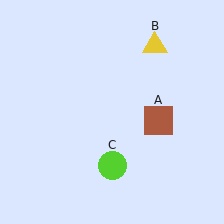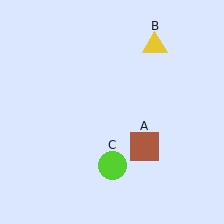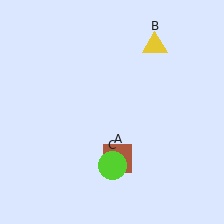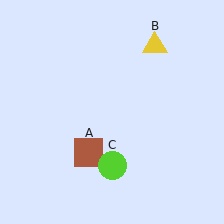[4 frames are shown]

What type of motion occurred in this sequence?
The brown square (object A) rotated clockwise around the center of the scene.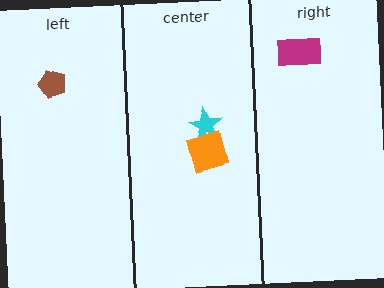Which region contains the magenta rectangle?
The right region.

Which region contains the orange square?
The center region.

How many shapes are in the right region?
1.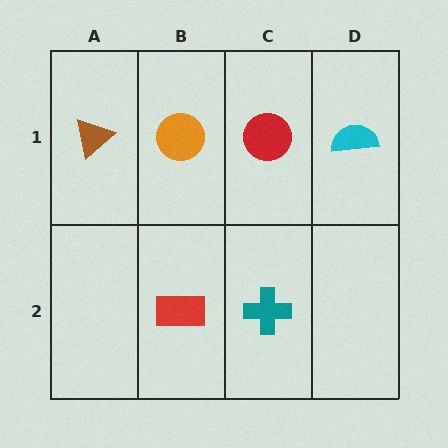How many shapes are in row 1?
4 shapes.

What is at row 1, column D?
A cyan semicircle.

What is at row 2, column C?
A teal cross.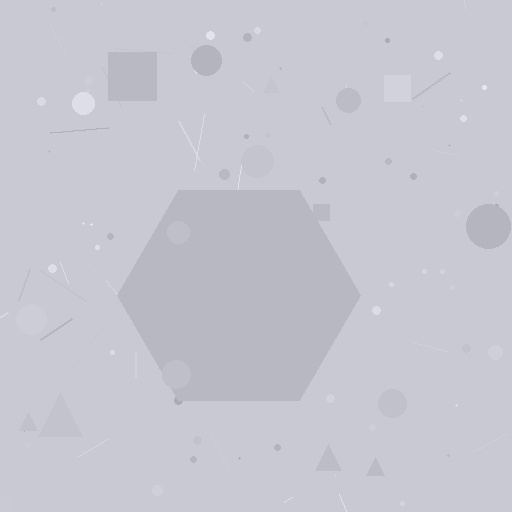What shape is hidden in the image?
A hexagon is hidden in the image.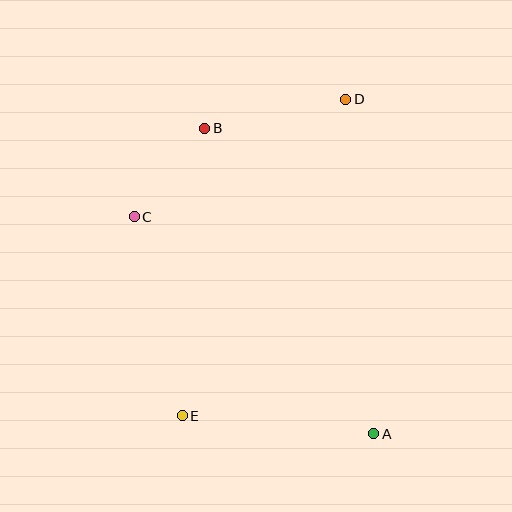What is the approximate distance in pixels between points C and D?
The distance between C and D is approximately 242 pixels.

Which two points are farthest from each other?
Points D and E are farthest from each other.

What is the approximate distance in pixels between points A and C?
The distance between A and C is approximately 323 pixels.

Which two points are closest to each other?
Points B and C are closest to each other.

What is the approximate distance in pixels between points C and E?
The distance between C and E is approximately 205 pixels.